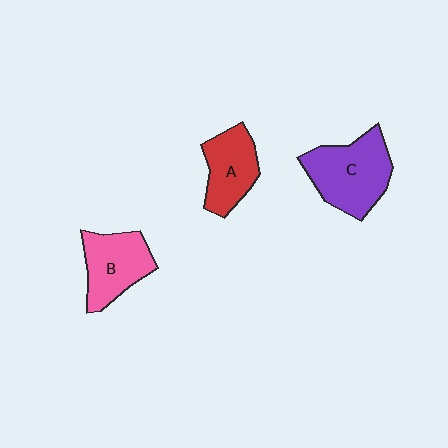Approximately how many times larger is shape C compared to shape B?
Approximately 1.3 times.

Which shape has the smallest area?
Shape A (red).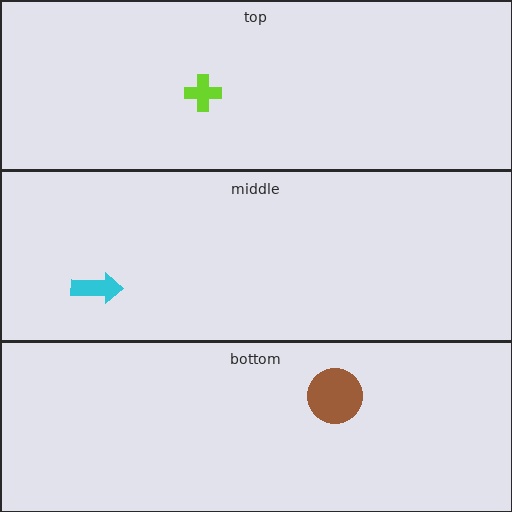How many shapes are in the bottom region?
1.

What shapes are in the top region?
The lime cross.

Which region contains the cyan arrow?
The middle region.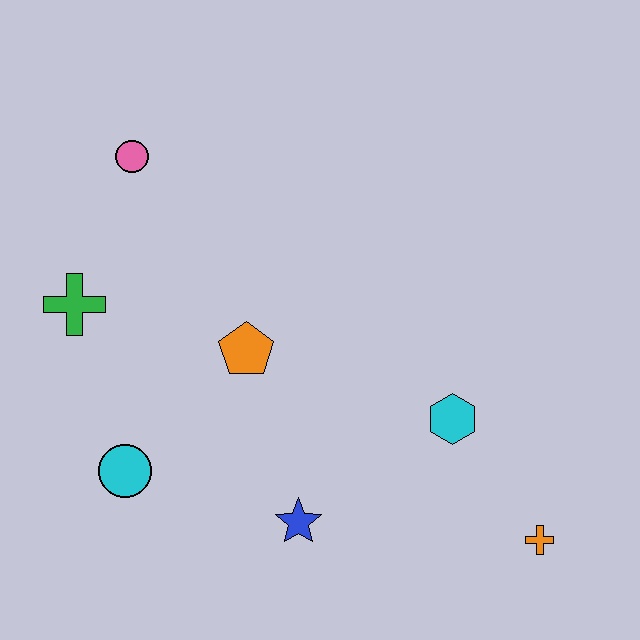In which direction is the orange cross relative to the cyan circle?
The orange cross is to the right of the cyan circle.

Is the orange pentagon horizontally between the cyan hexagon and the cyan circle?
Yes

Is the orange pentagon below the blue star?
No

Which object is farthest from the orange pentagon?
The orange cross is farthest from the orange pentagon.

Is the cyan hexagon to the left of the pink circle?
No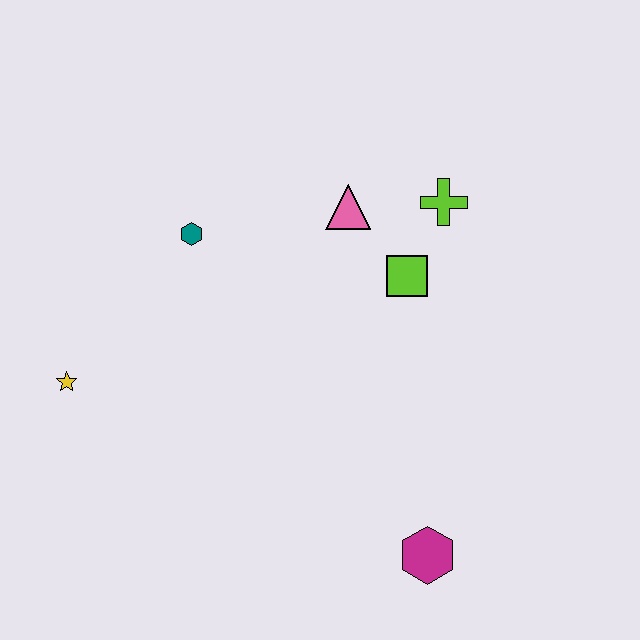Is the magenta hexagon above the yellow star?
No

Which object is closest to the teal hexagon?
The pink triangle is closest to the teal hexagon.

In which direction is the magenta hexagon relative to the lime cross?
The magenta hexagon is below the lime cross.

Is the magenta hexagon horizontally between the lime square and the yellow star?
No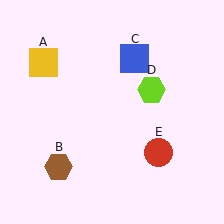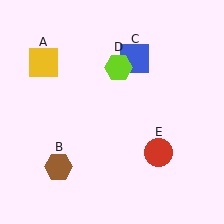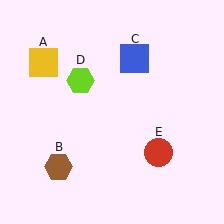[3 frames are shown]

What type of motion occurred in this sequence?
The lime hexagon (object D) rotated counterclockwise around the center of the scene.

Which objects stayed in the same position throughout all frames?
Yellow square (object A) and brown hexagon (object B) and blue square (object C) and red circle (object E) remained stationary.